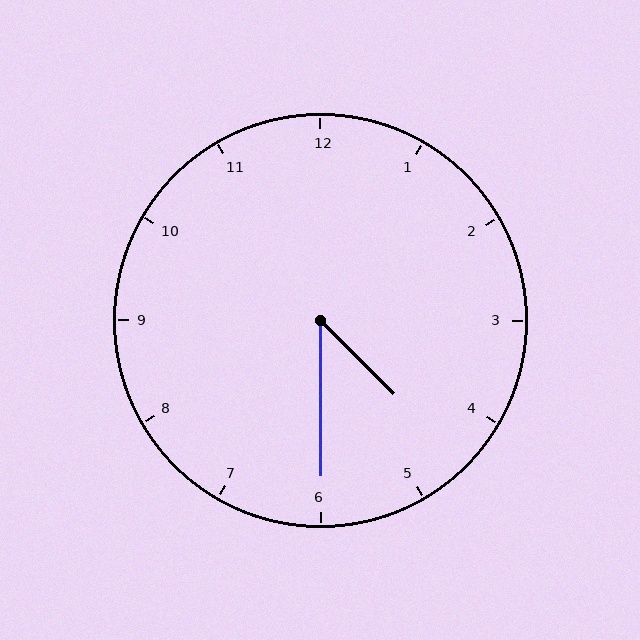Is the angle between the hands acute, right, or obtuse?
It is acute.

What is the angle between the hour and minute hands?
Approximately 45 degrees.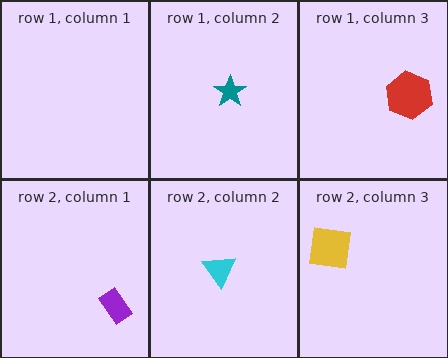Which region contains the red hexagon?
The row 1, column 3 region.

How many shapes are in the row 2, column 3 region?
1.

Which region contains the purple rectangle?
The row 2, column 1 region.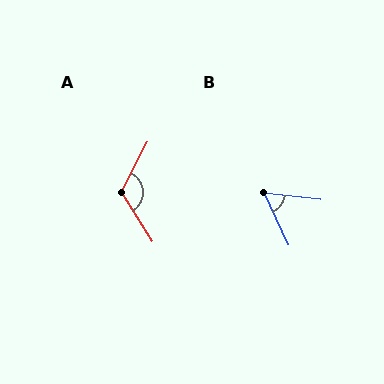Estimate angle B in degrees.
Approximately 59 degrees.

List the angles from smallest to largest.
B (59°), A (120°).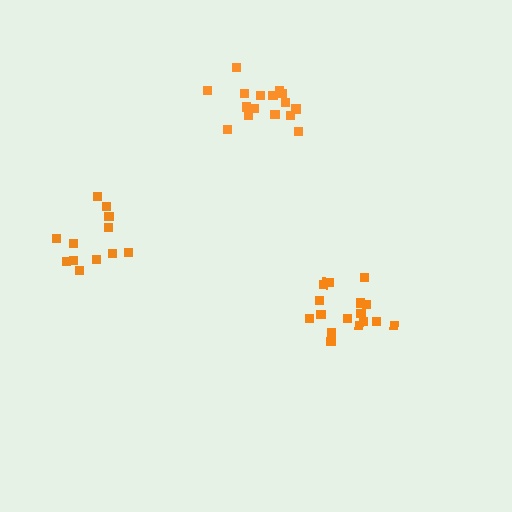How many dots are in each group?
Group 1: 16 dots, Group 2: 17 dots, Group 3: 12 dots (45 total).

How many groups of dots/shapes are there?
There are 3 groups.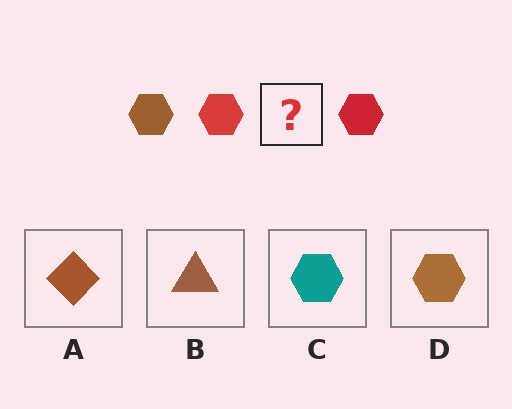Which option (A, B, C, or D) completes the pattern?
D.